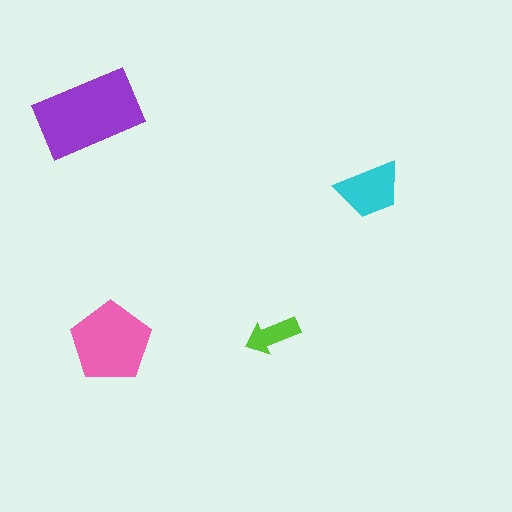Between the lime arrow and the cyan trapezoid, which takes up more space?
The cyan trapezoid.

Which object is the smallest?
The lime arrow.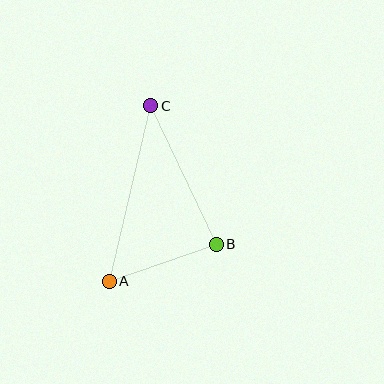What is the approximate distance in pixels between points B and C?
The distance between B and C is approximately 153 pixels.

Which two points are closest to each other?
Points A and B are closest to each other.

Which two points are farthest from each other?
Points A and C are farthest from each other.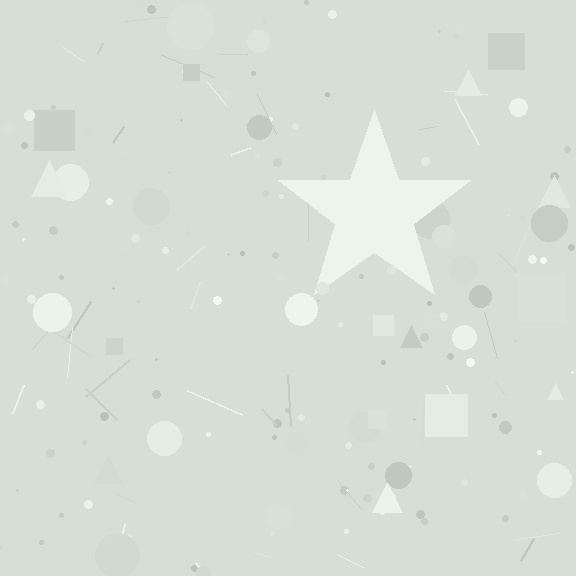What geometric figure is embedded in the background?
A star is embedded in the background.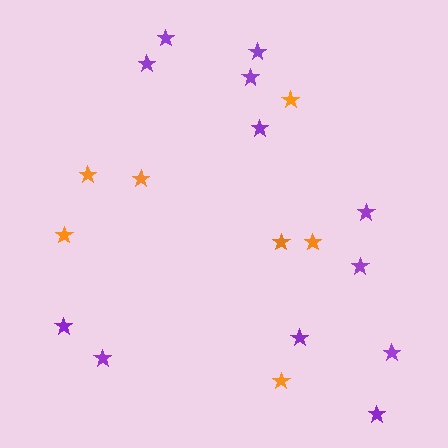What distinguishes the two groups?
There are 2 groups: one group of orange stars (7) and one group of purple stars (12).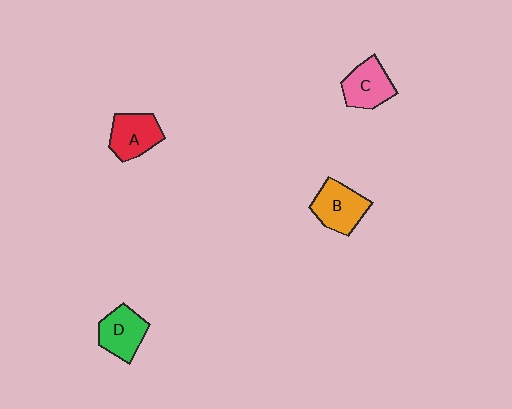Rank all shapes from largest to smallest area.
From largest to smallest: B (orange), A (red), C (pink), D (green).